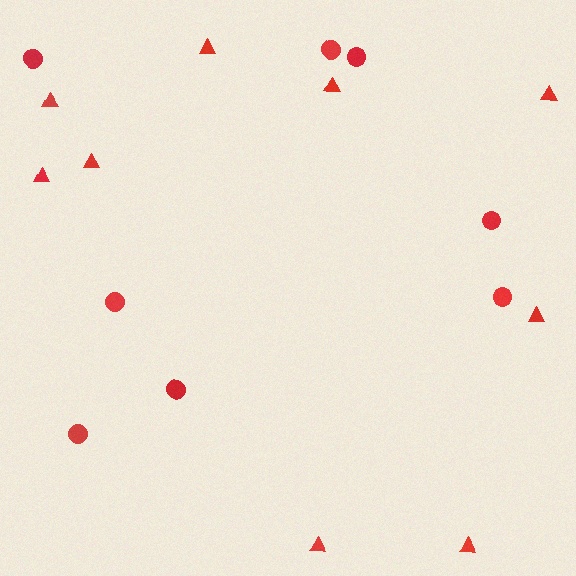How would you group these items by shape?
There are 2 groups: one group of triangles (9) and one group of circles (8).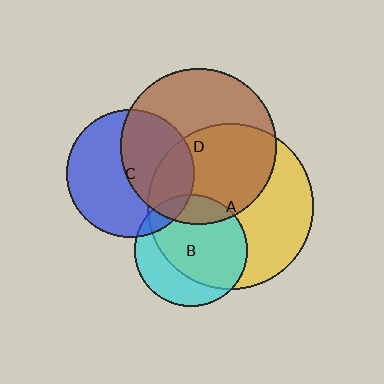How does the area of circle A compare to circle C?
Approximately 1.7 times.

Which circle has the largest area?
Circle A (yellow).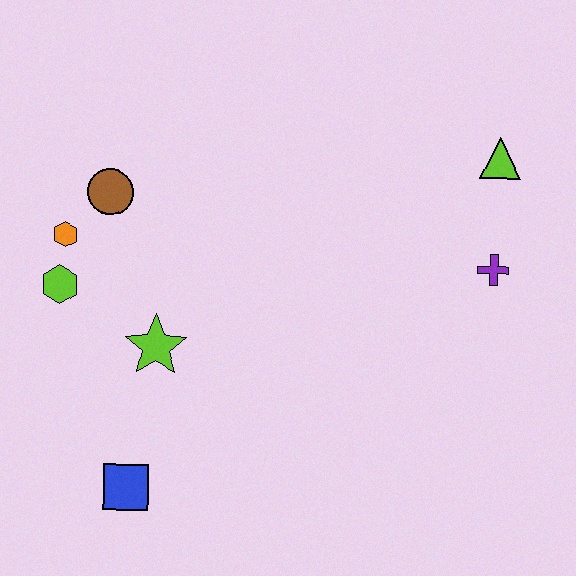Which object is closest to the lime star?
The lime hexagon is closest to the lime star.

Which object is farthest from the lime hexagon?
The lime triangle is farthest from the lime hexagon.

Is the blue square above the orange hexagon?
No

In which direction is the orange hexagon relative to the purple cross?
The orange hexagon is to the left of the purple cross.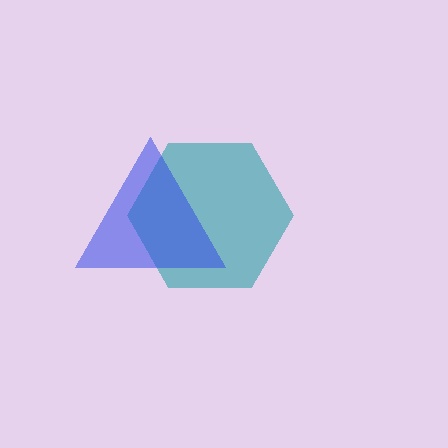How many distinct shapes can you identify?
There are 2 distinct shapes: a teal hexagon, a blue triangle.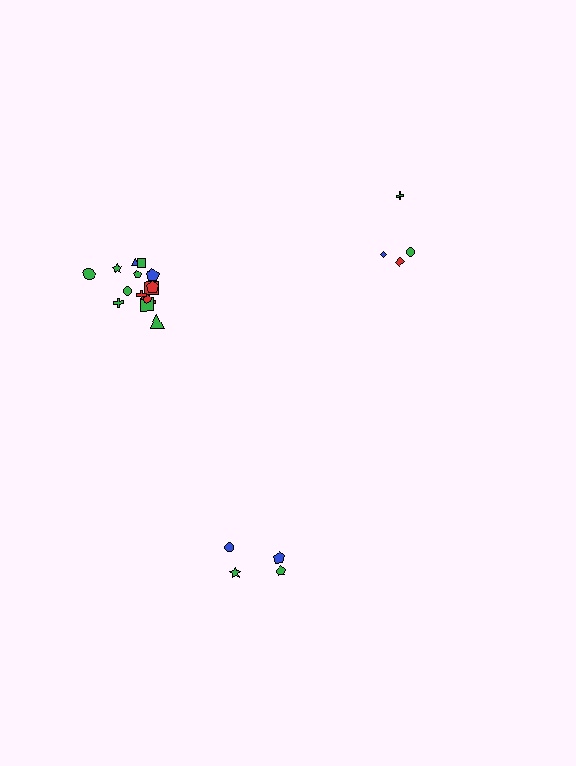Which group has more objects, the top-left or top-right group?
The top-left group.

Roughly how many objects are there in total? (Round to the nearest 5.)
Roughly 25 objects in total.